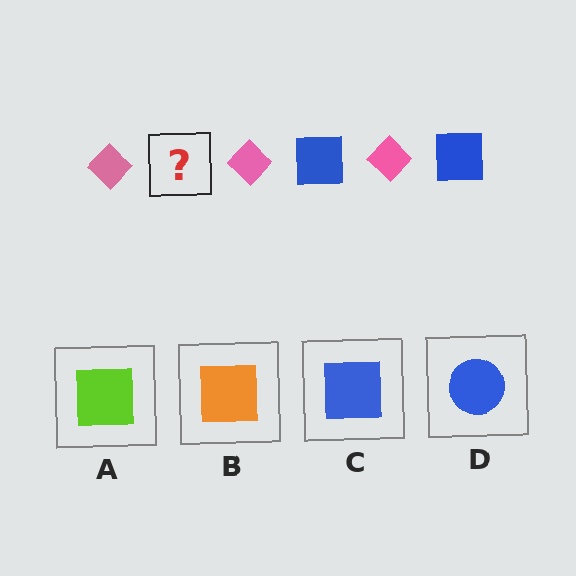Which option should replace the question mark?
Option C.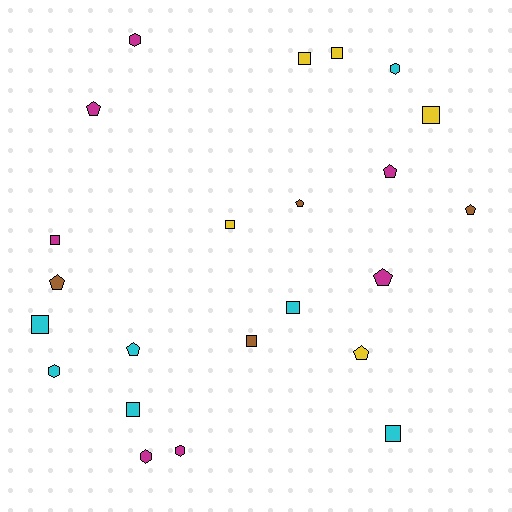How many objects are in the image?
There are 23 objects.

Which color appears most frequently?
Cyan, with 7 objects.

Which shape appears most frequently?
Square, with 10 objects.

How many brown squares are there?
There is 1 brown square.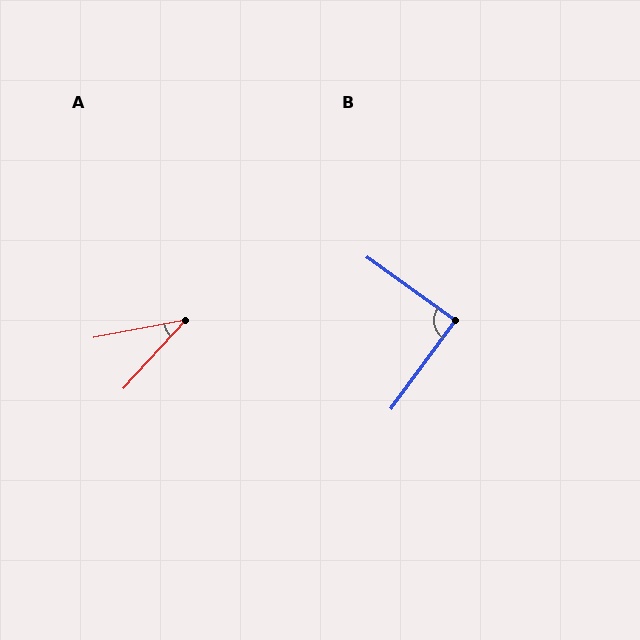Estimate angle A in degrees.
Approximately 37 degrees.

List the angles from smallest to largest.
A (37°), B (90°).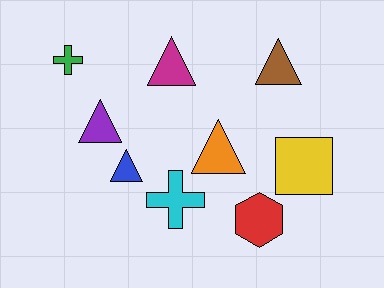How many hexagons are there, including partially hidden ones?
There is 1 hexagon.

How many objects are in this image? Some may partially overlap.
There are 9 objects.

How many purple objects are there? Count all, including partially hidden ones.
There is 1 purple object.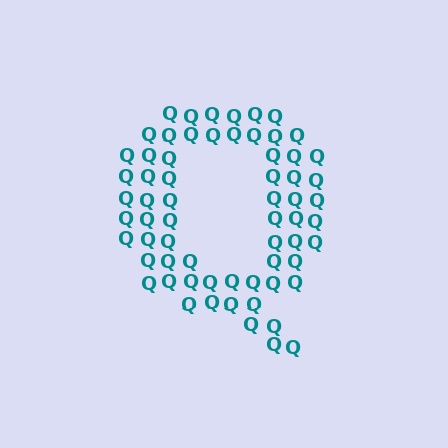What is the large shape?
The large shape is the letter Q.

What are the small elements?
The small elements are letter Q's.